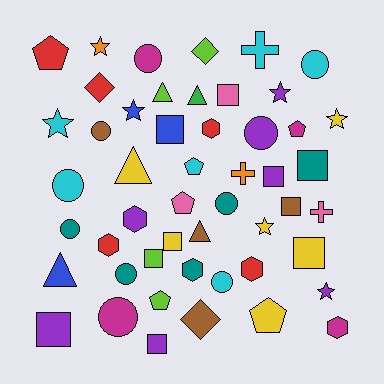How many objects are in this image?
There are 50 objects.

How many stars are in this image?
There are 7 stars.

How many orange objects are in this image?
There are 2 orange objects.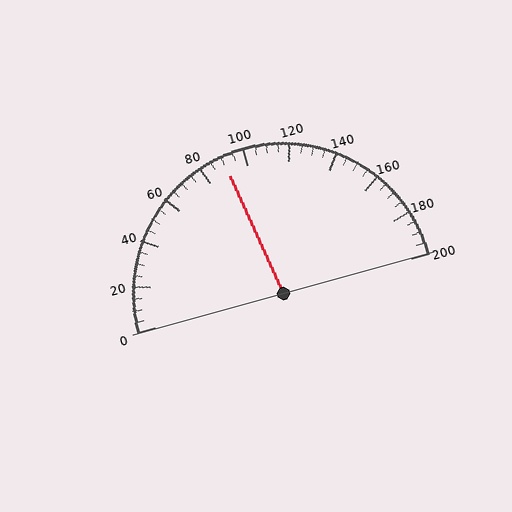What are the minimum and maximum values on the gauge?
The gauge ranges from 0 to 200.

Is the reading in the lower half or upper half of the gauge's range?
The reading is in the lower half of the range (0 to 200).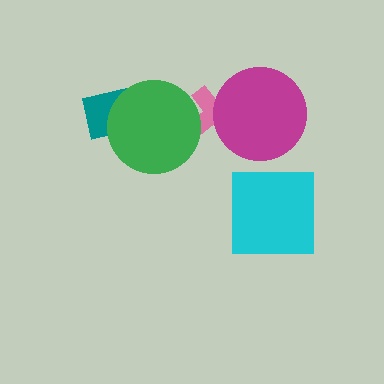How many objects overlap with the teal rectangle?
1 object overlaps with the teal rectangle.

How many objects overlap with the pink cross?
2 objects overlap with the pink cross.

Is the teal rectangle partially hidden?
Yes, it is partially covered by another shape.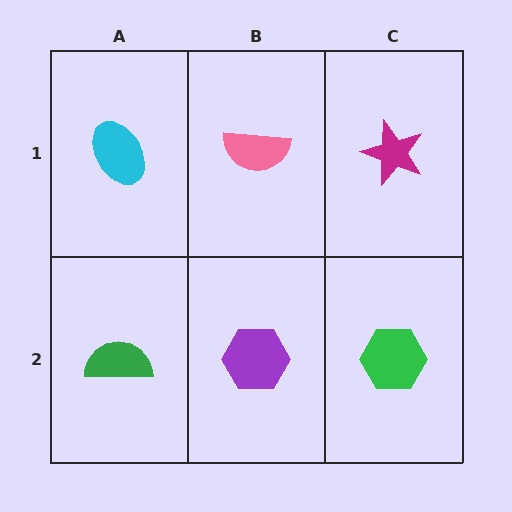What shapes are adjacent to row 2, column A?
A cyan ellipse (row 1, column A), a purple hexagon (row 2, column B).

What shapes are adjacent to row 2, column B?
A pink semicircle (row 1, column B), a green semicircle (row 2, column A), a green hexagon (row 2, column C).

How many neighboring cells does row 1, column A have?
2.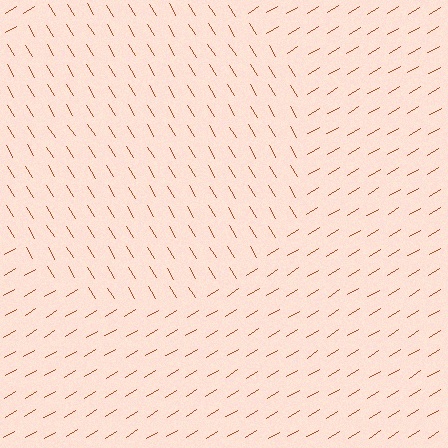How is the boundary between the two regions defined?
The boundary is defined purely by a change in line orientation (approximately 90 degrees difference). All lines are the same color and thickness.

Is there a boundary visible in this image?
Yes, there is a texture boundary formed by a change in line orientation.